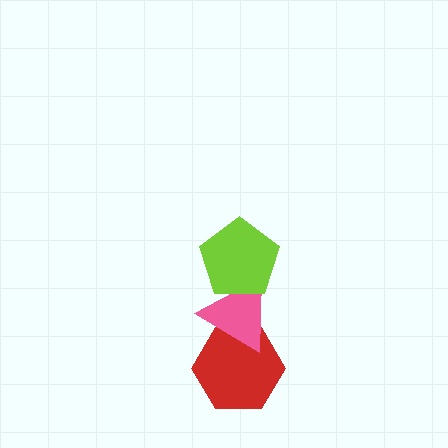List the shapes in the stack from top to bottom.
From top to bottom: the lime pentagon, the pink triangle, the red hexagon.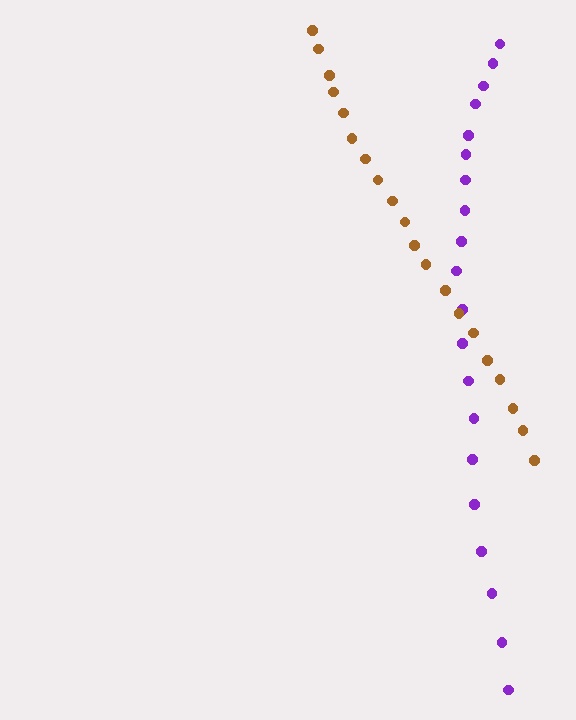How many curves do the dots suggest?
There are 2 distinct paths.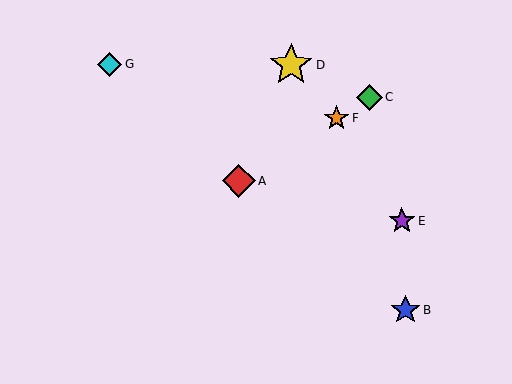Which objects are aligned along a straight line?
Objects A, C, F are aligned along a straight line.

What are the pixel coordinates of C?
Object C is at (369, 97).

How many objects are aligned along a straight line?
3 objects (A, C, F) are aligned along a straight line.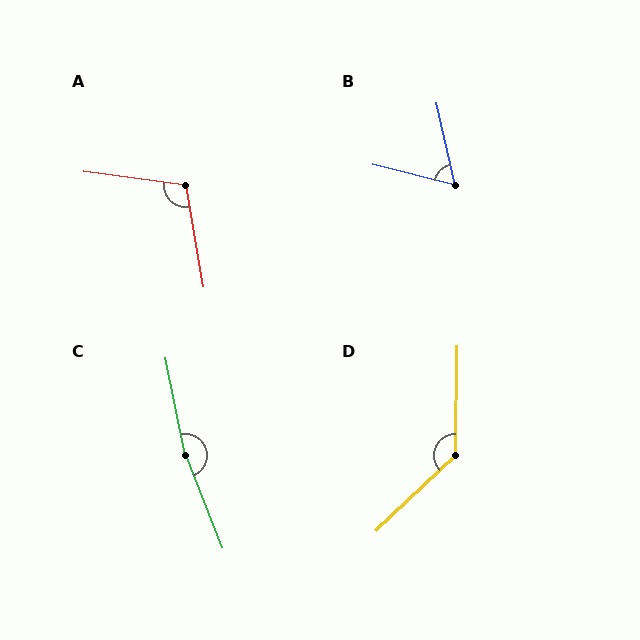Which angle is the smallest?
B, at approximately 63 degrees.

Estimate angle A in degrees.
Approximately 107 degrees.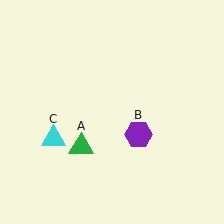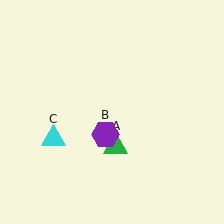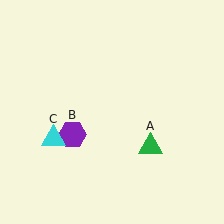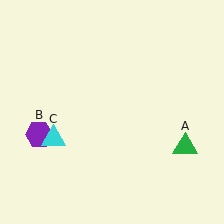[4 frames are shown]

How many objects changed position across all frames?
2 objects changed position: green triangle (object A), purple hexagon (object B).